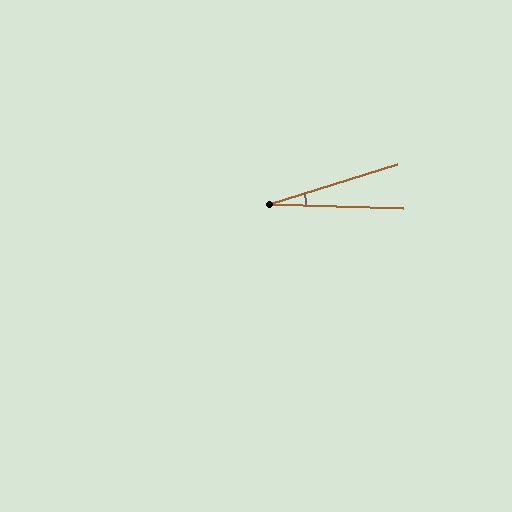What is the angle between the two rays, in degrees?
Approximately 19 degrees.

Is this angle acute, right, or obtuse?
It is acute.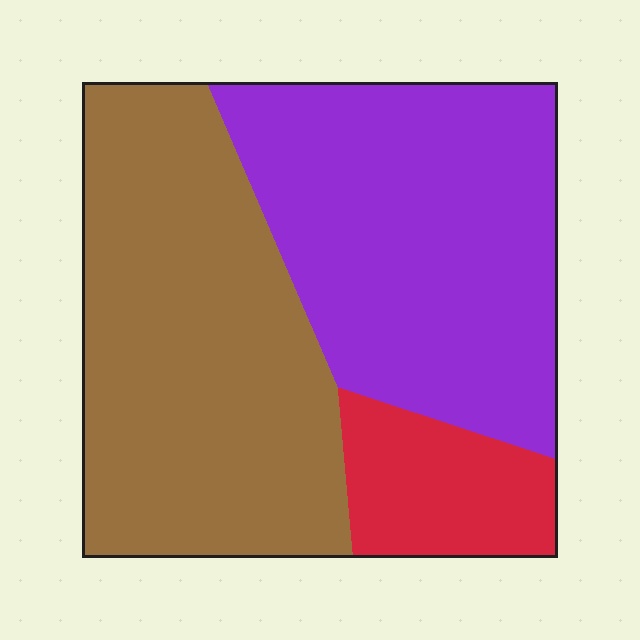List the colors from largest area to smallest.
From largest to smallest: brown, purple, red.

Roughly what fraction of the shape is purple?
Purple covers 42% of the shape.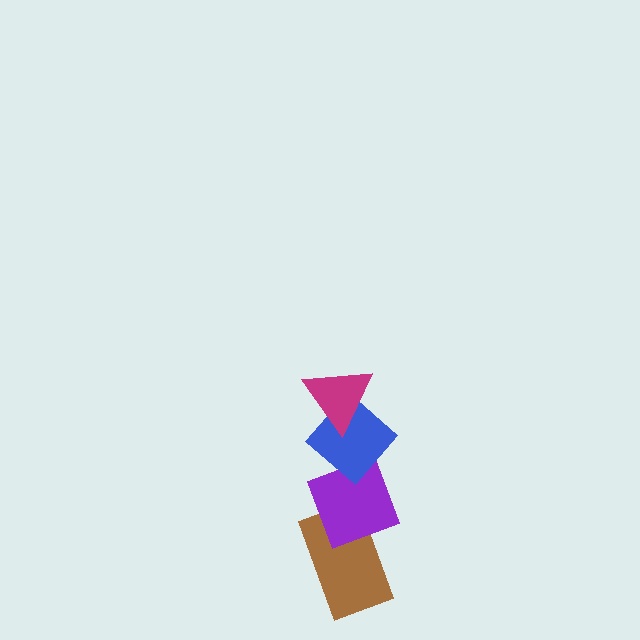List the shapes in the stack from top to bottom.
From top to bottom: the magenta triangle, the blue diamond, the purple diamond, the brown rectangle.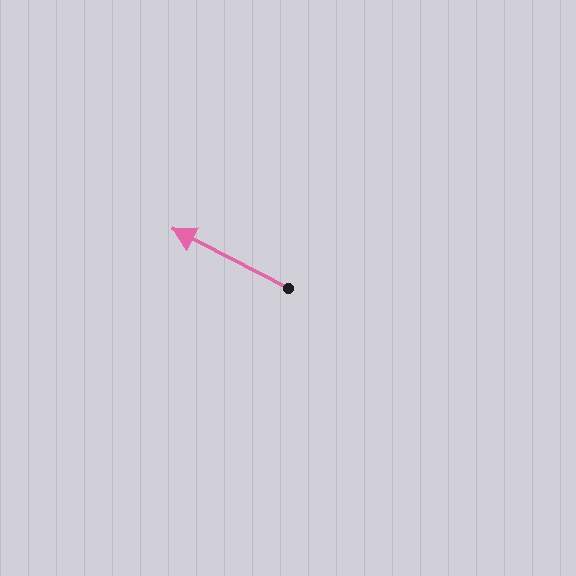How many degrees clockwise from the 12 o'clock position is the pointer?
Approximately 297 degrees.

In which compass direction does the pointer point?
Northwest.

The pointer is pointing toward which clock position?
Roughly 10 o'clock.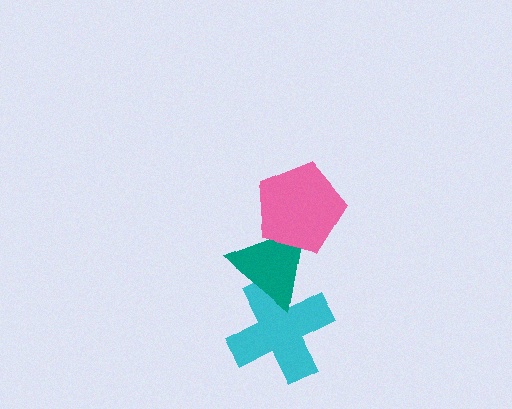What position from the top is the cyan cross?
The cyan cross is 3rd from the top.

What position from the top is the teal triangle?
The teal triangle is 2nd from the top.